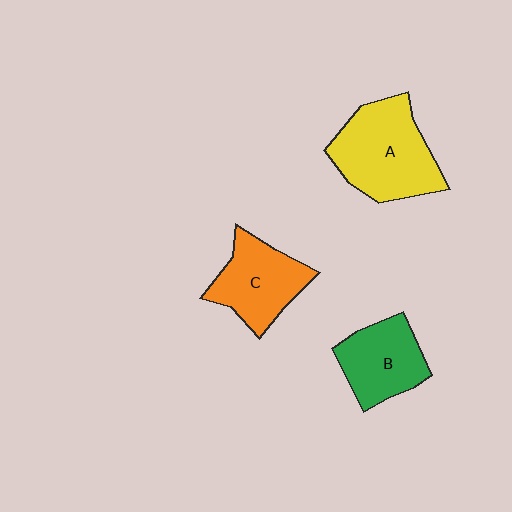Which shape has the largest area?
Shape A (yellow).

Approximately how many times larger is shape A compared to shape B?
Approximately 1.4 times.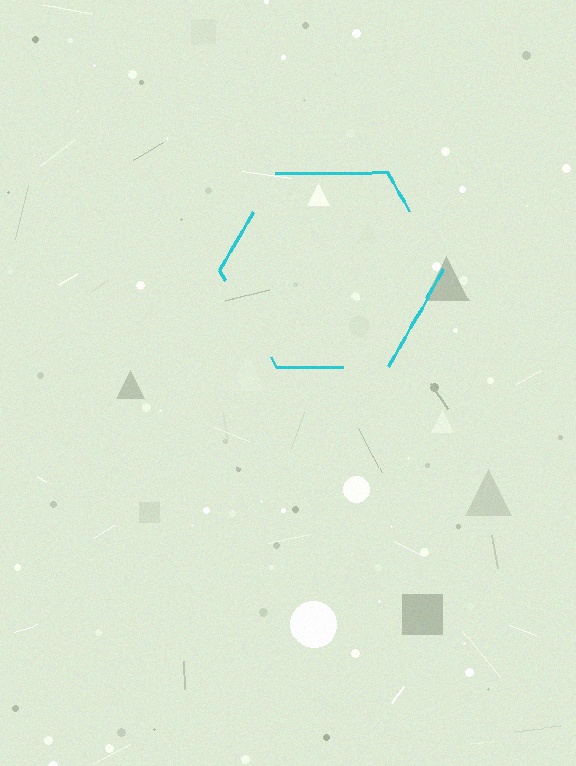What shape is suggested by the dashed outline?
The dashed outline suggests a hexagon.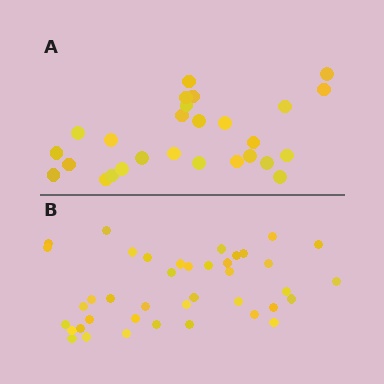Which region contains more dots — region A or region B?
Region B (the bottom region) has more dots.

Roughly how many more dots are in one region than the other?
Region B has approximately 15 more dots than region A.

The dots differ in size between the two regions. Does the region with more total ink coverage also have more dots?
No. Region A has more total ink coverage because its dots are larger, but region B actually contains more individual dots. Total area can be misleading — the number of items is what matters here.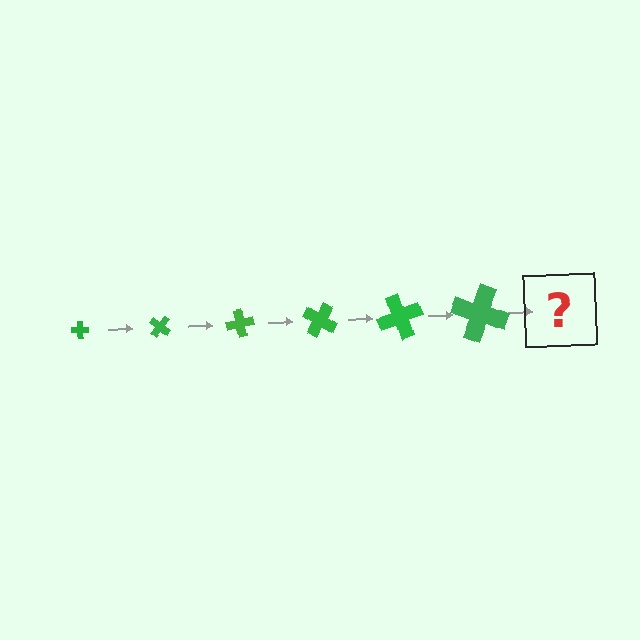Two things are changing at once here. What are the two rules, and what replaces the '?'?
The two rules are that the cross grows larger each step and it rotates 40 degrees each step. The '?' should be a cross, larger than the previous one and rotated 240 degrees from the start.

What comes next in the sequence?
The next element should be a cross, larger than the previous one and rotated 240 degrees from the start.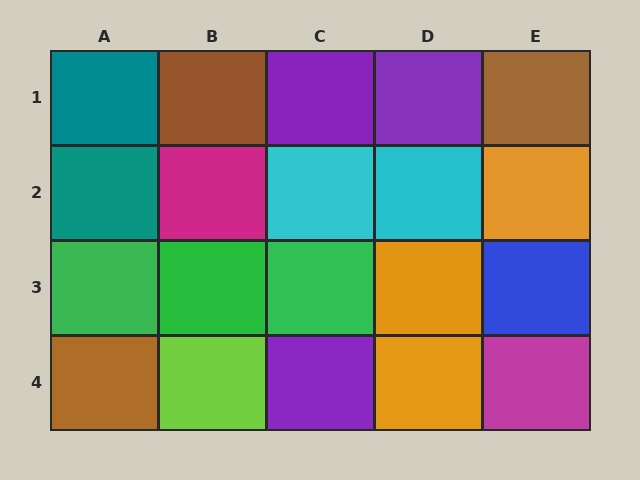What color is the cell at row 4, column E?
Magenta.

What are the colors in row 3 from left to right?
Green, green, green, orange, blue.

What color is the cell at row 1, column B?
Brown.